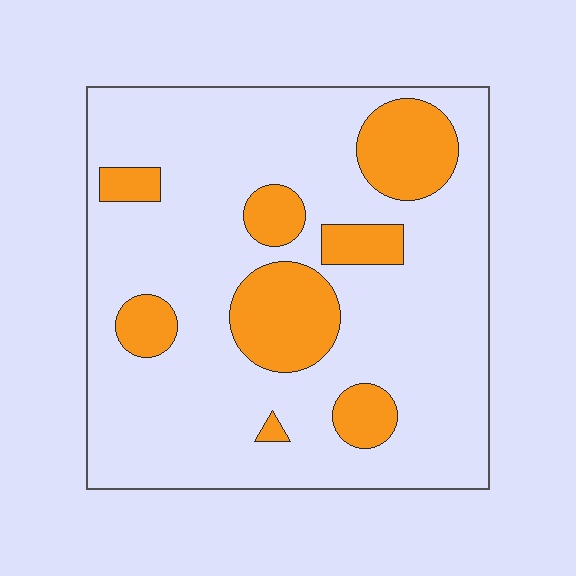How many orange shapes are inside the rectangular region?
8.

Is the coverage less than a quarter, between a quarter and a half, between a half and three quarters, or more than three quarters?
Less than a quarter.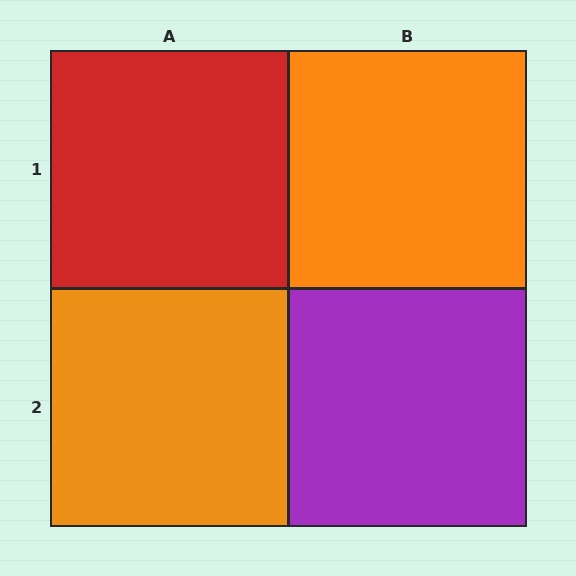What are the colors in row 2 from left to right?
Orange, purple.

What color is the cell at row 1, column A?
Red.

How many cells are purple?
1 cell is purple.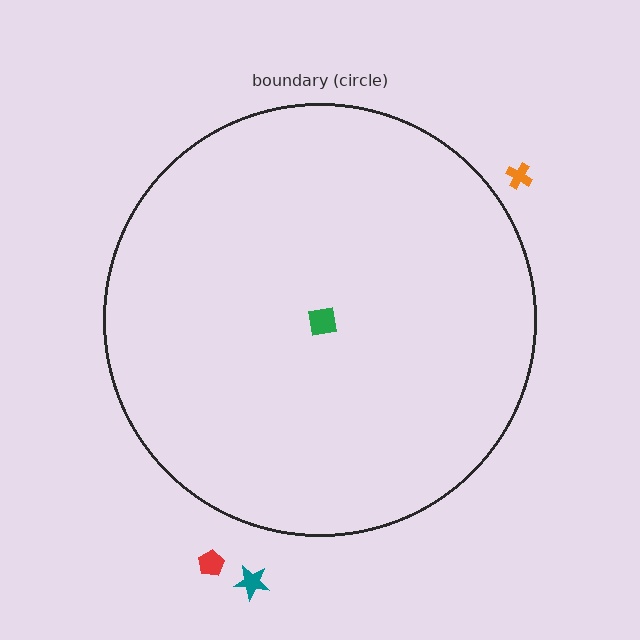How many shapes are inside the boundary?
1 inside, 3 outside.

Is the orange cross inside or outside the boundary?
Outside.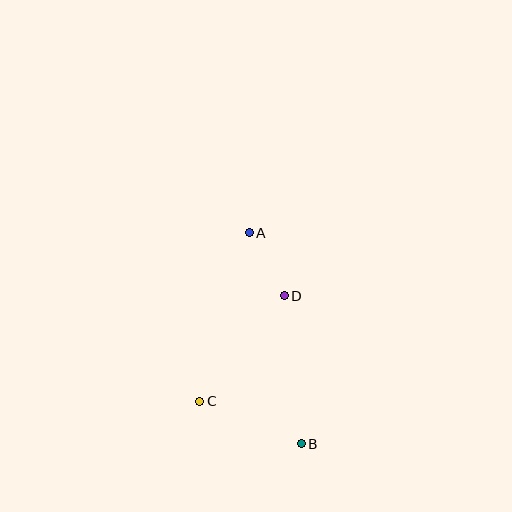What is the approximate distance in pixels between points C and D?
The distance between C and D is approximately 134 pixels.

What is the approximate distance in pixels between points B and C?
The distance between B and C is approximately 110 pixels.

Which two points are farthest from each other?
Points A and B are farthest from each other.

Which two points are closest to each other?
Points A and D are closest to each other.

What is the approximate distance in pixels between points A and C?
The distance between A and C is approximately 175 pixels.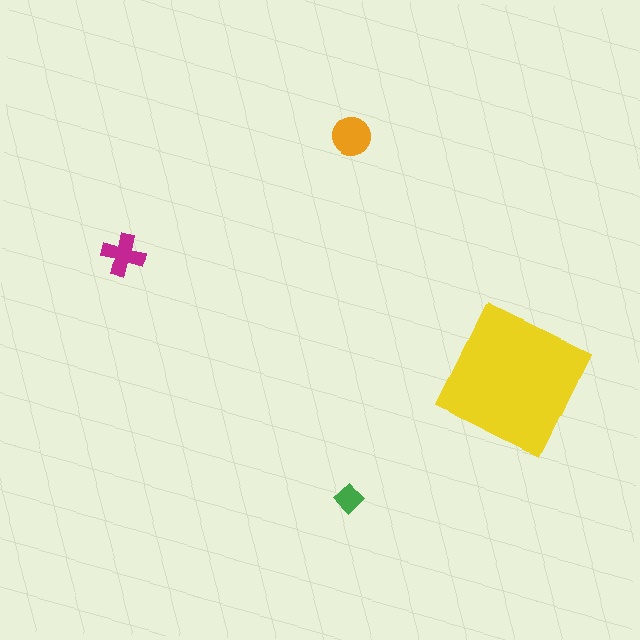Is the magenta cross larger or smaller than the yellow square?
Smaller.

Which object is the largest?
The yellow square.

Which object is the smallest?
The green diamond.